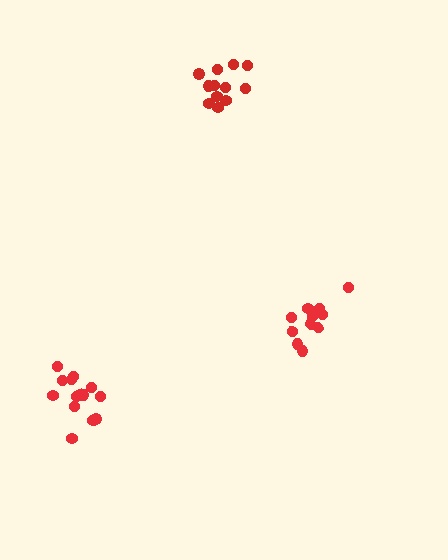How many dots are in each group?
Group 1: 12 dots, Group 2: 14 dots, Group 3: 11 dots (37 total).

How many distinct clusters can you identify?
There are 3 distinct clusters.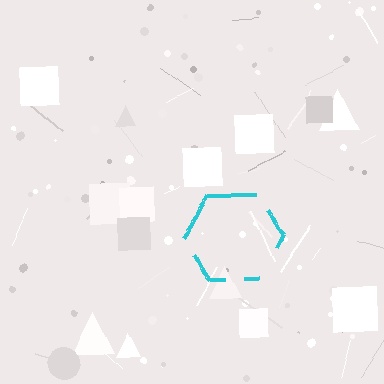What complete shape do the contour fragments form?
The contour fragments form a hexagon.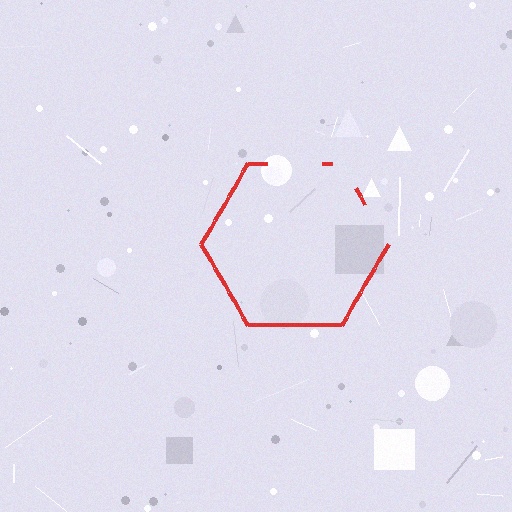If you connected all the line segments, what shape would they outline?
They would outline a hexagon.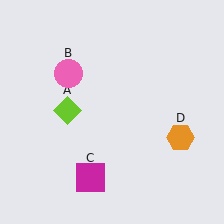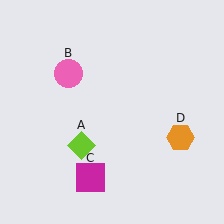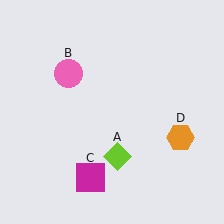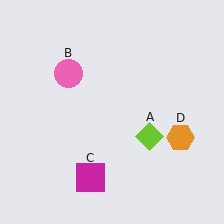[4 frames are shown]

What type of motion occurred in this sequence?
The lime diamond (object A) rotated counterclockwise around the center of the scene.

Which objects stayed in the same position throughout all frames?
Pink circle (object B) and magenta square (object C) and orange hexagon (object D) remained stationary.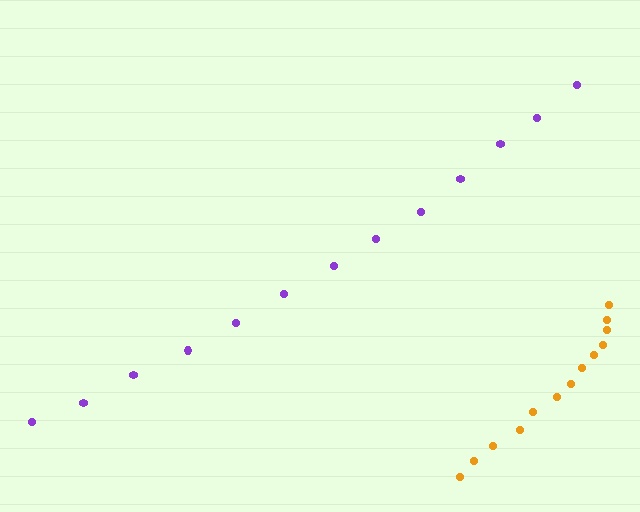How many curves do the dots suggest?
There are 2 distinct paths.